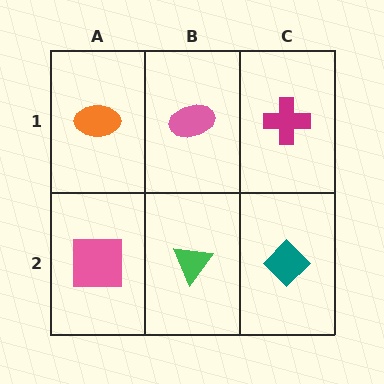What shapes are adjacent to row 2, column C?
A magenta cross (row 1, column C), a green triangle (row 2, column B).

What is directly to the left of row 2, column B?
A pink square.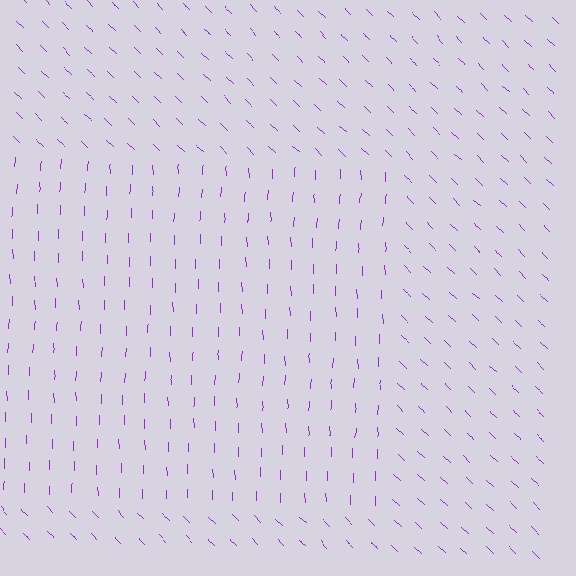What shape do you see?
I see a rectangle.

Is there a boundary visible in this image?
Yes, there is a texture boundary formed by a change in line orientation.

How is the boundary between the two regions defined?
The boundary is defined purely by a change in line orientation (approximately 45 degrees difference). All lines are the same color and thickness.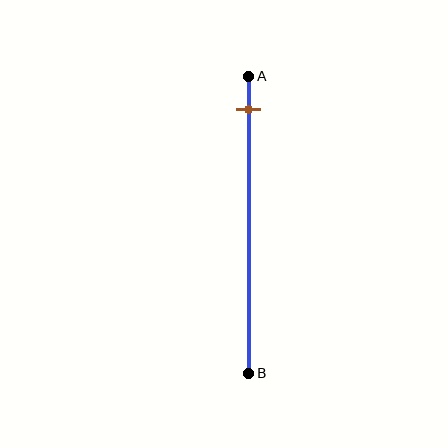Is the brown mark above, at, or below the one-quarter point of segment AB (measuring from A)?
The brown mark is above the one-quarter point of segment AB.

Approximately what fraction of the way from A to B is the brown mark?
The brown mark is approximately 10% of the way from A to B.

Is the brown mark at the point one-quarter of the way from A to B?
No, the mark is at about 10% from A, not at the 25% one-quarter point.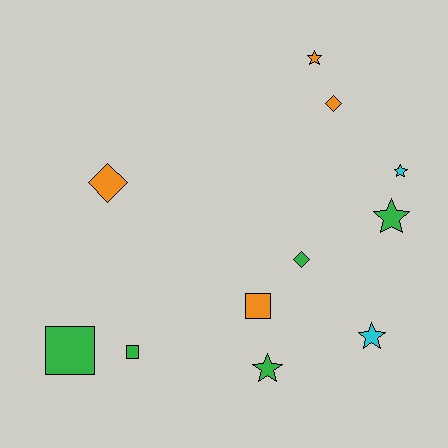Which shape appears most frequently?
Star, with 5 objects.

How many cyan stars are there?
There are 2 cyan stars.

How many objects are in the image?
There are 11 objects.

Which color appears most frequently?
Green, with 5 objects.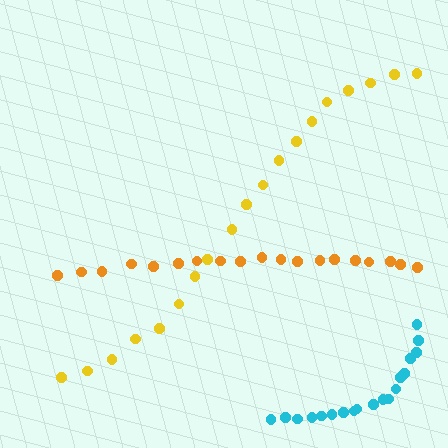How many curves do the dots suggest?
There are 3 distinct paths.